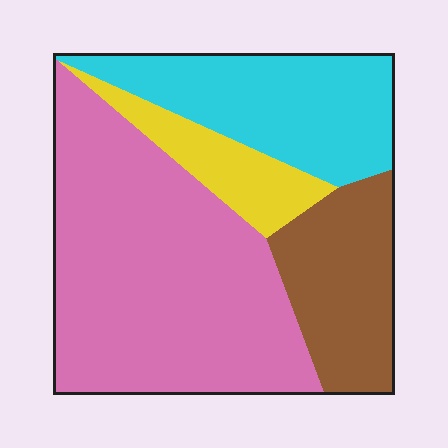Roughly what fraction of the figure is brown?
Brown takes up about one sixth (1/6) of the figure.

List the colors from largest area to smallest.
From largest to smallest: pink, cyan, brown, yellow.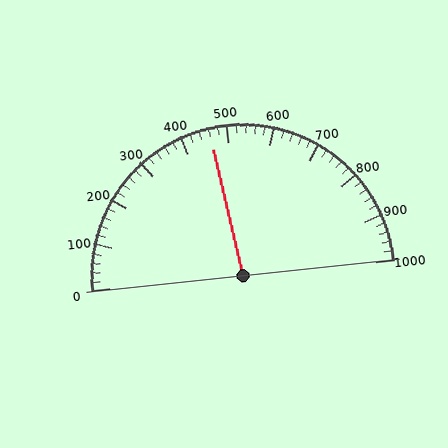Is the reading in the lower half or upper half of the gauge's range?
The reading is in the lower half of the range (0 to 1000).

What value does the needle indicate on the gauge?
The needle indicates approximately 460.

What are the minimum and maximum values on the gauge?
The gauge ranges from 0 to 1000.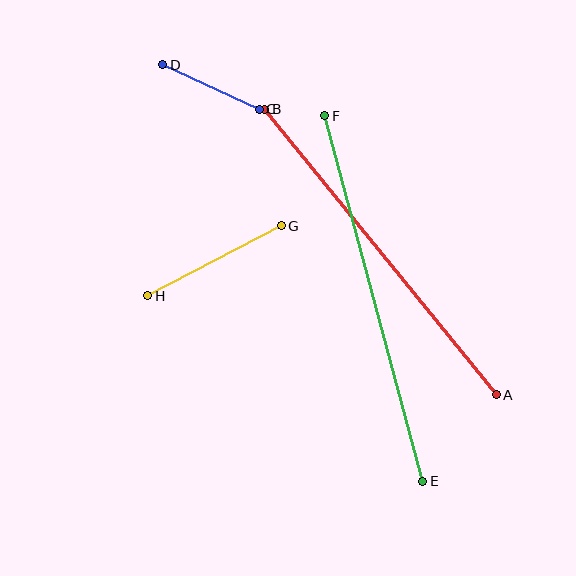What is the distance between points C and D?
The distance is approximately 107 pixels.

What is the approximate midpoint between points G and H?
The midpoint is at approximately (215, 261) pixels.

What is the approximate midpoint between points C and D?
The midpoint is at approximately (211, 87) pixels.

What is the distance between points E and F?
The distance is approximately 378 pixels.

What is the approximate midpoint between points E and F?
The midpoint is at approximately (374, 298) pixels.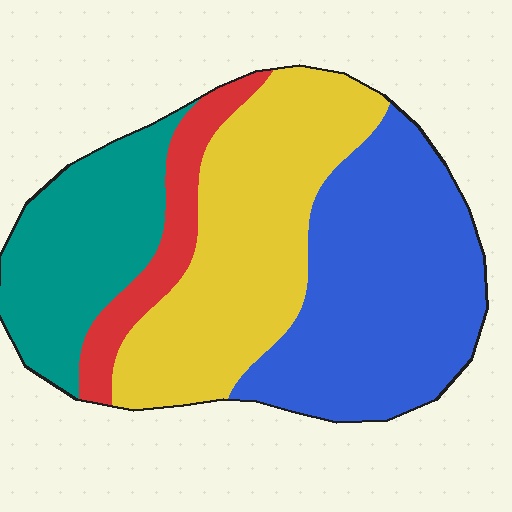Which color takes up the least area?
Red, at roughly 10%.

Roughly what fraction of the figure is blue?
Blue covers around 35% of the figure.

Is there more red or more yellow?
Yellow.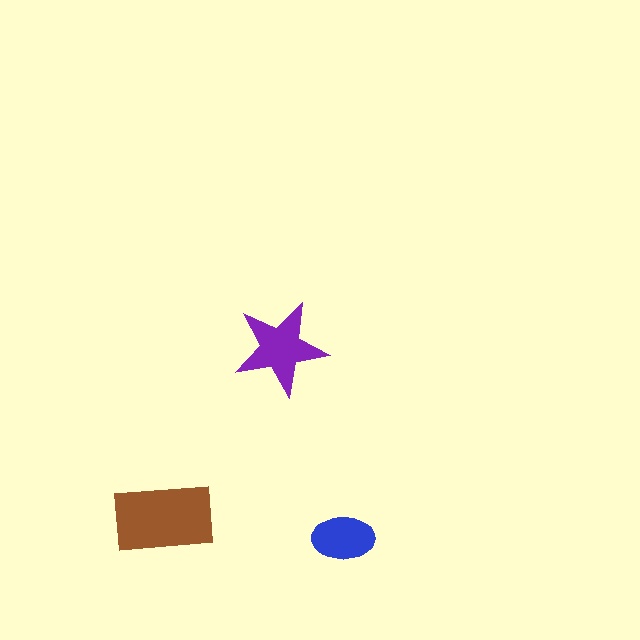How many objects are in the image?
There are 3 objects in the image.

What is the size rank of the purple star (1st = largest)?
2nd.